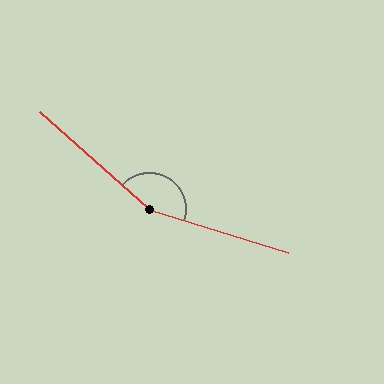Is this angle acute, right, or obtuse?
It is obtuse.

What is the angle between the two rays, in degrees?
Approximately 156 degrees.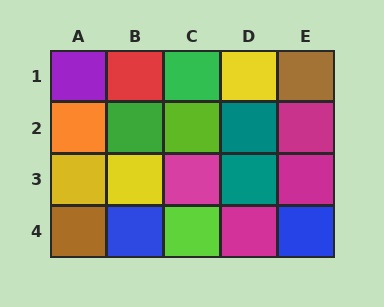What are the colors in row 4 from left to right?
Brown, blue, lime, magenta, blue.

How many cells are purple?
1 cell is purple.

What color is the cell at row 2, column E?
Magenta.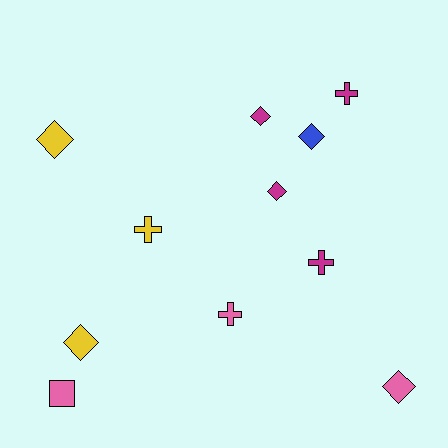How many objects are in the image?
There are 11 objects.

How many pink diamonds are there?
There is 1 pink diamond.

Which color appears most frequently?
Magenta, with 4 objects.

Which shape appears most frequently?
Diamond, with 6 objects.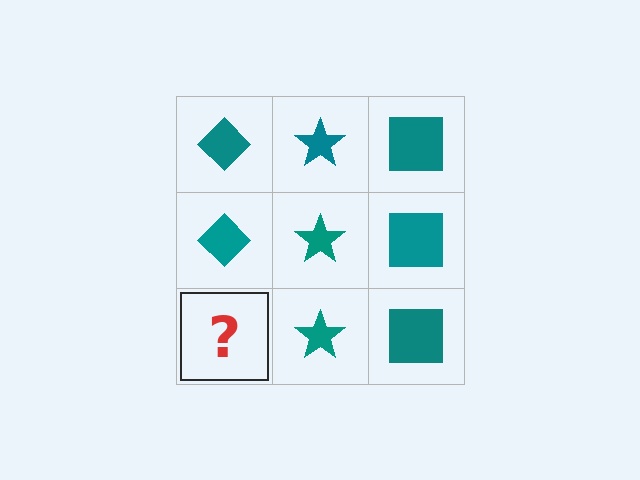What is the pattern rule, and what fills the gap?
The rule is that each column has a consistent shape. The gap should be filled with a teal diamond.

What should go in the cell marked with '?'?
The missing cell should contain a teal diamond.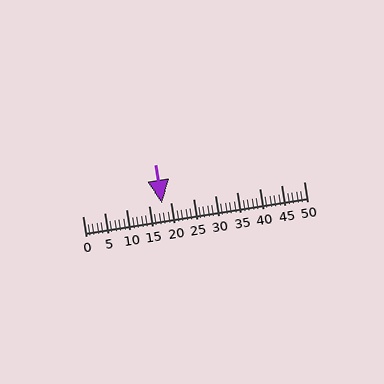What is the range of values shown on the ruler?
The ruler shows values from 0 to 50.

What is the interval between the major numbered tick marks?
The major tick marks are spaced 5 units apart.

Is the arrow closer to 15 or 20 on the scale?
The arrow is closer to 20.